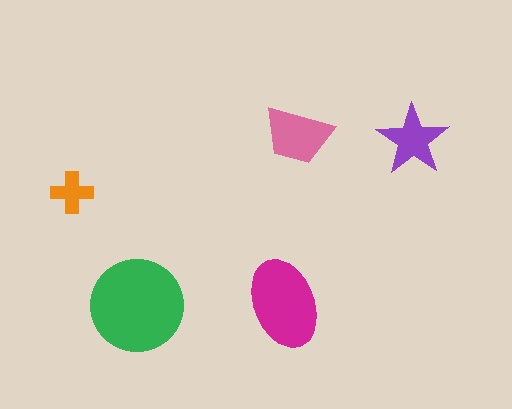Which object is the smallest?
The orange cross.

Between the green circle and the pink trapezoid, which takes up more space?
The green circle.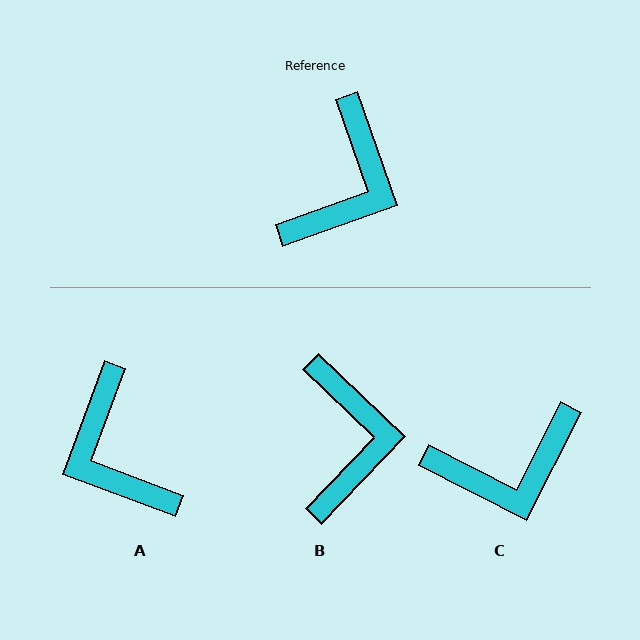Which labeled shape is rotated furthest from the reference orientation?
A, about 130 degrees away.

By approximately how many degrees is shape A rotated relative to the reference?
Approximately 130 degrees clockwise.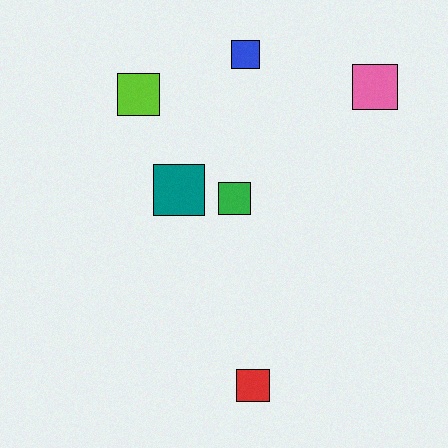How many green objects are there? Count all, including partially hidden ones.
There is 1 green object.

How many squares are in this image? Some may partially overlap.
There are 6 squares.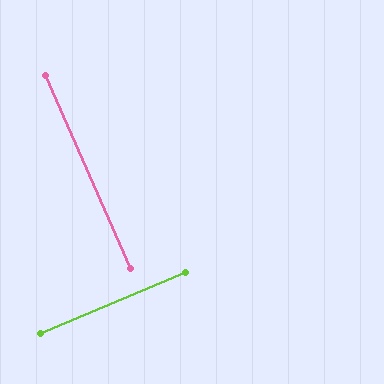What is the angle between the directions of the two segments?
Approximately 89 degrees.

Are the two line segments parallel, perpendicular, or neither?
Perpendicular — they meet at approximately 89°.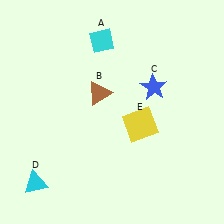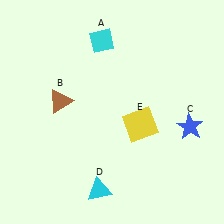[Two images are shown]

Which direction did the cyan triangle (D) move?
The cyan triangle (D) moved right.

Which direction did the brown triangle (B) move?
The brown triangle (B) moved left.